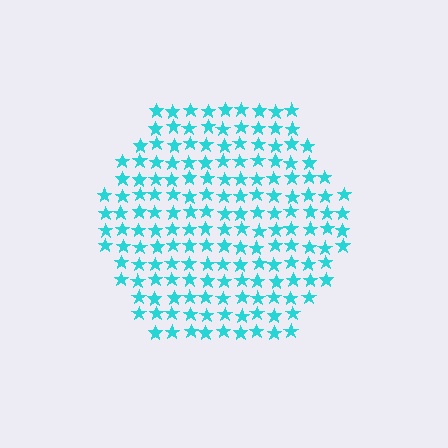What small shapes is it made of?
It is made of small stars.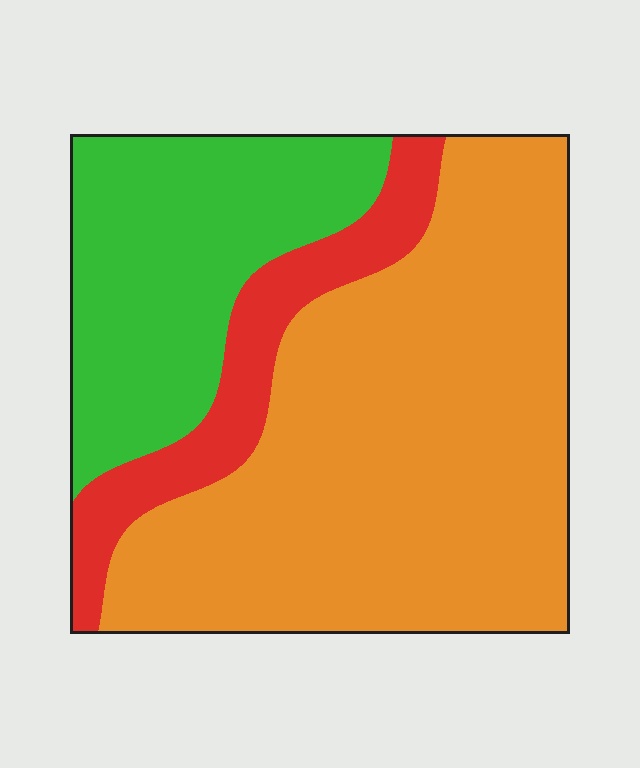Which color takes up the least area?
Red, at roughly 15%.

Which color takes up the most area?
Orange, at roughly 60%.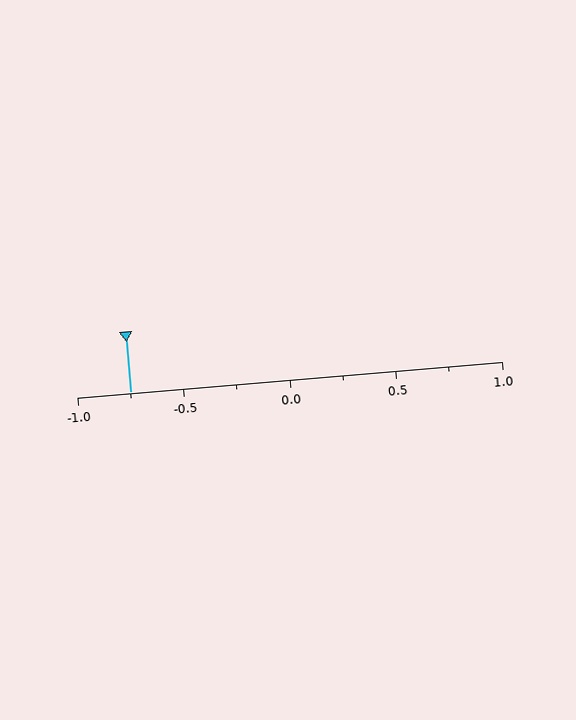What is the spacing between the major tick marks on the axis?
The major ticks are spaced 0.5 apart.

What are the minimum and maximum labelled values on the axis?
The axis runs from -1.0 to 1.0.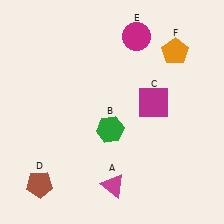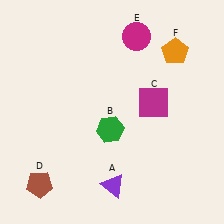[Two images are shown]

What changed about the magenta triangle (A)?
In Image 1, A is magenta. In Image 2, it changed to purple.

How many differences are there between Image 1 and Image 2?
There is 1 difference between the two images.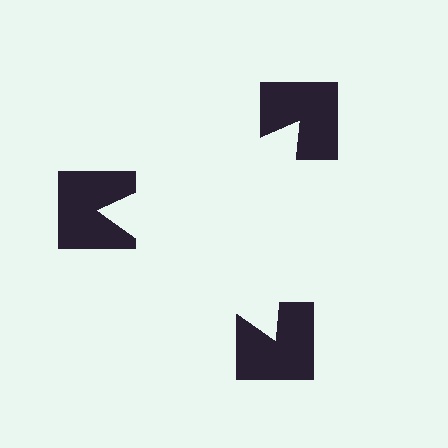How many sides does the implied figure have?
3 sides.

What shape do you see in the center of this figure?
An illusory triangle — its edges are inferred from the aligned wedge cuts in the notched squares, not physically drawn.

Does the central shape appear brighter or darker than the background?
It typically appears slightly brighter than the background, even though no actual brightness change is drawn.